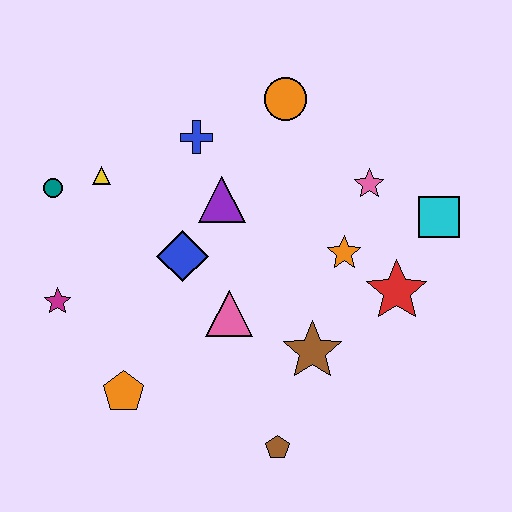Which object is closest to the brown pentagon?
The brown star is closest to the brown pentagon.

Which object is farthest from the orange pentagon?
The cyan square is farthest from the orange pentagon.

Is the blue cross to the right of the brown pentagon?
No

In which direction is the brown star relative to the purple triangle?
The brown star is below the purple triangle.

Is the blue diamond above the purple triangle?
No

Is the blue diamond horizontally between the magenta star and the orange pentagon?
No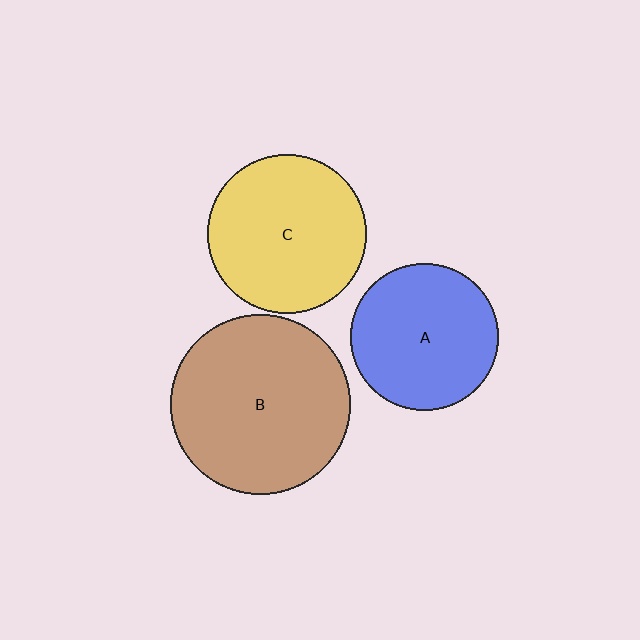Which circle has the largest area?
Circle B (brown).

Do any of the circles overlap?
No, none of the circles overlap.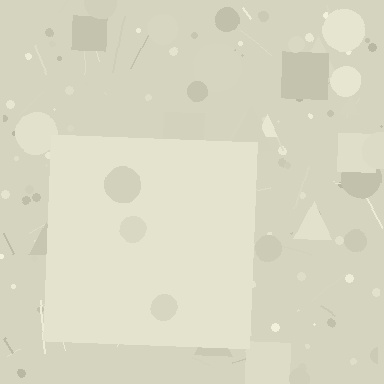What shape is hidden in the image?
A square is hidden in the image.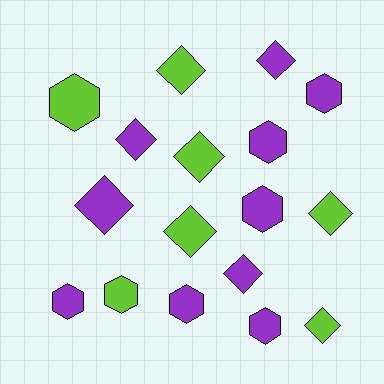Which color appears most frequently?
Purple, with 10 objects.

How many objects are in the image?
There are 17 objects.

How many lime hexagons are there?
There are 2 lime hexagons.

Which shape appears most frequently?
Diamond, with 9 objects.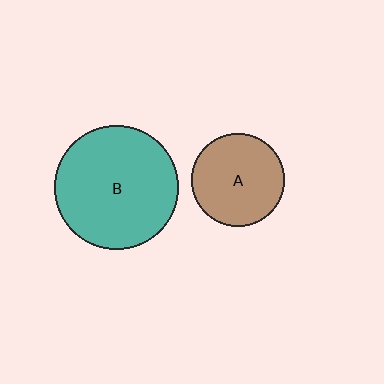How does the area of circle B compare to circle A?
Approximately 1.8 times.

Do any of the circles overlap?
No, none of the circles overlap.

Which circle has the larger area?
Circle B (teal).